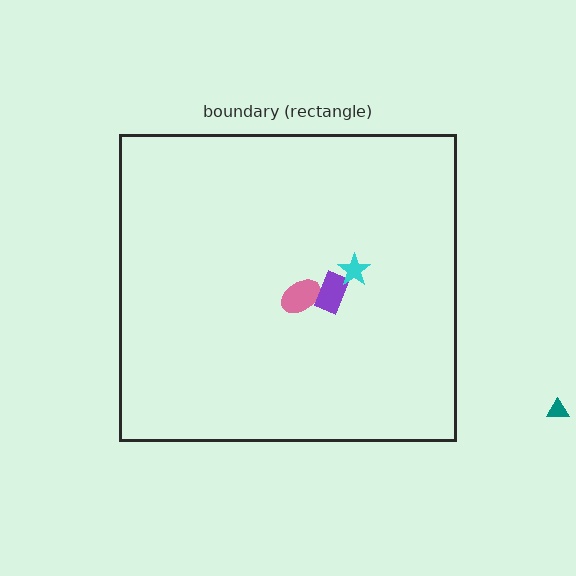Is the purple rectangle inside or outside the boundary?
Inside.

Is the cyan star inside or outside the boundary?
Inside.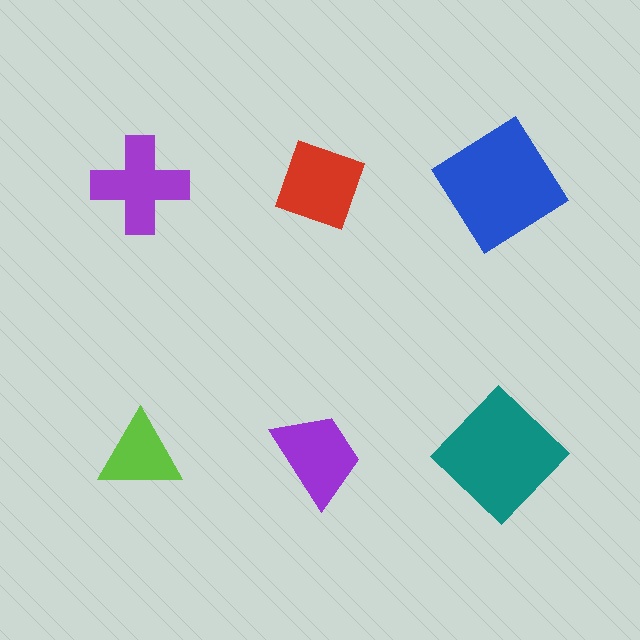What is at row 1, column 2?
A red diamond.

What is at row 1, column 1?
A purple cross.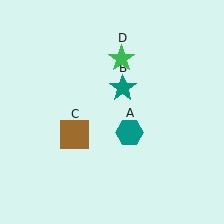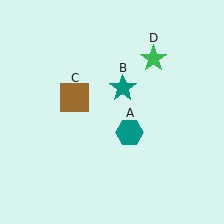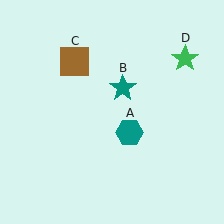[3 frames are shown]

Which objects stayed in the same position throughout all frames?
Teal hexagon (object A) and teal star (object B) remained stationary.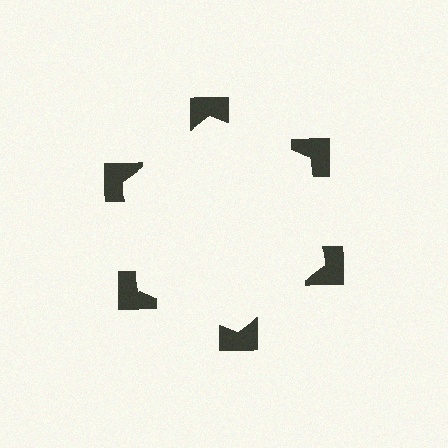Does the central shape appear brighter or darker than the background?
It typically appears slightly brighter than the background, even though no actual brightness change is drawn.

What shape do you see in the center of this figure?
An illusory hexagon — its edges are inferred from the aligned wedge cuts in the notched squares, not physically drawn.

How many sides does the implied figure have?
6 sides.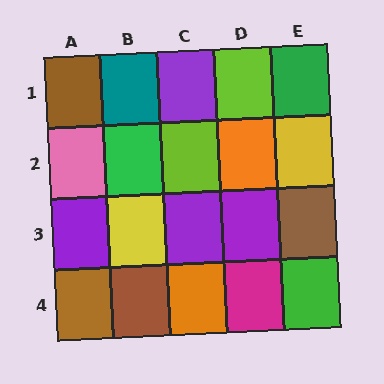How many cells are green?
3 cells are green.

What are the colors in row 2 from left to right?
Pink, green, lime, orange, yellow.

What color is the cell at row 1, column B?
Teal.